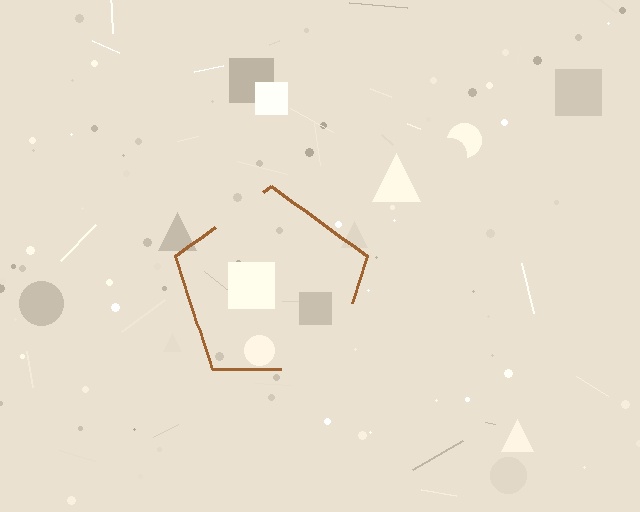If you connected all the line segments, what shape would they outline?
They would outline a pentagon.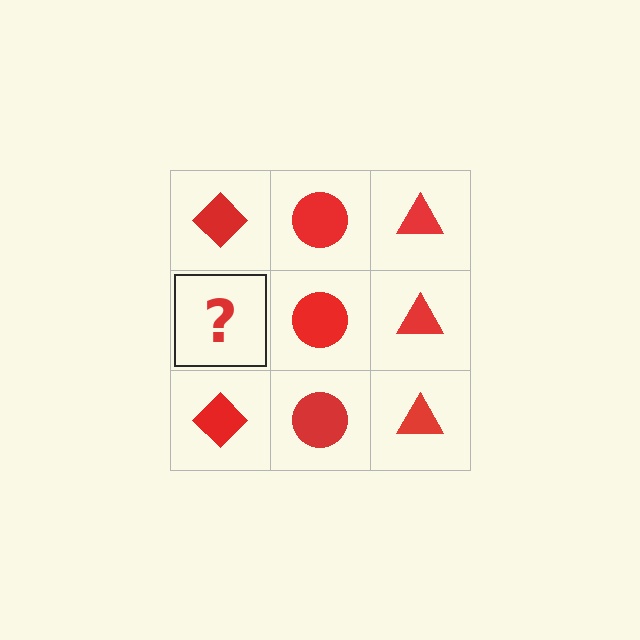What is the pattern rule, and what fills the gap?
The rule is that each column has a consistent shape. The gap should be filled with a red diamond.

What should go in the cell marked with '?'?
The missing cell should contain a red diamond.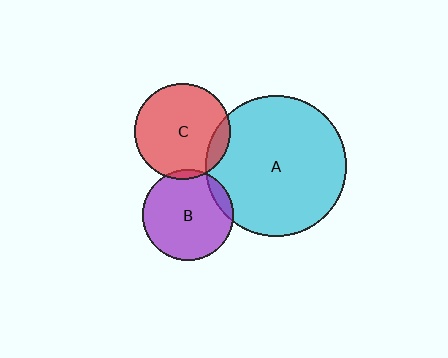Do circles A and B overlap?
Yes.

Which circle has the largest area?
Circle A (cyan).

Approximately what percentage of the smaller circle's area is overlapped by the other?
Approximately 10%.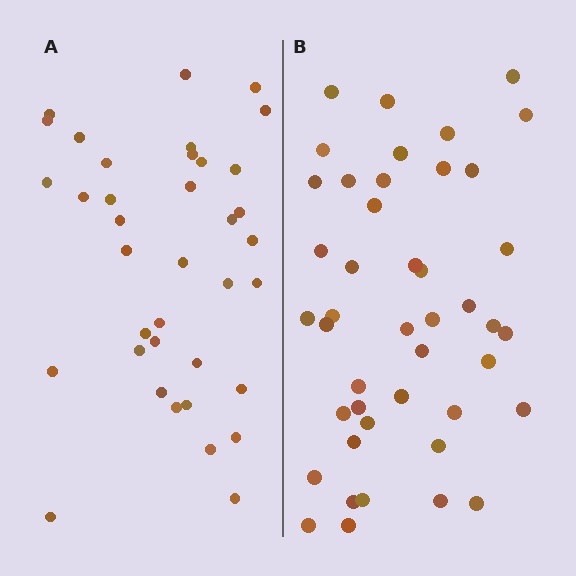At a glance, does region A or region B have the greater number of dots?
Region B (the right region) has more dots.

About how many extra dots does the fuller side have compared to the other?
Region B has roughly 8 or so more dots than region A.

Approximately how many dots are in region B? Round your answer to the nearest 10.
About 40 dots. (The exact count is 44, which rounds to 40.)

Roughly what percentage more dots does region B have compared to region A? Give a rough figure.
About 20% more.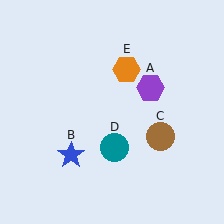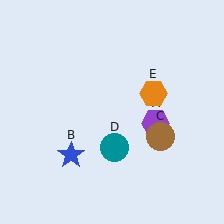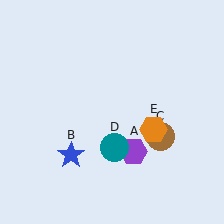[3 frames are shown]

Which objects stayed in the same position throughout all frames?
Blue star (object B) and brown circle (object C) and teal circle (object D) remained stationary.